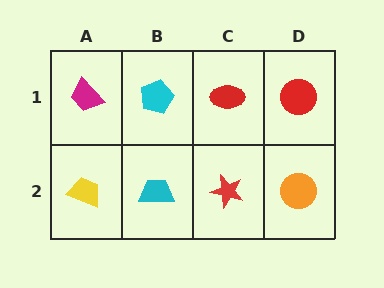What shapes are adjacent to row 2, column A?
A magenta trapezoid (row 1, column A), a cyan trapezoid (row 2, column B).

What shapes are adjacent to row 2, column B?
A cyan pentagon (row 1, column B), a yellow trapezoid (row 2, column A), a red star (row 2, column C).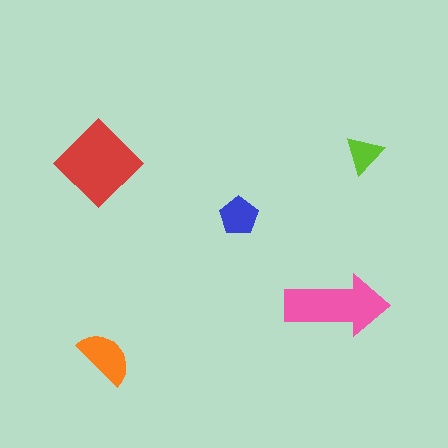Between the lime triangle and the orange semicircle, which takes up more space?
The orange semicircle.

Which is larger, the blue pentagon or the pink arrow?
The pink arrow.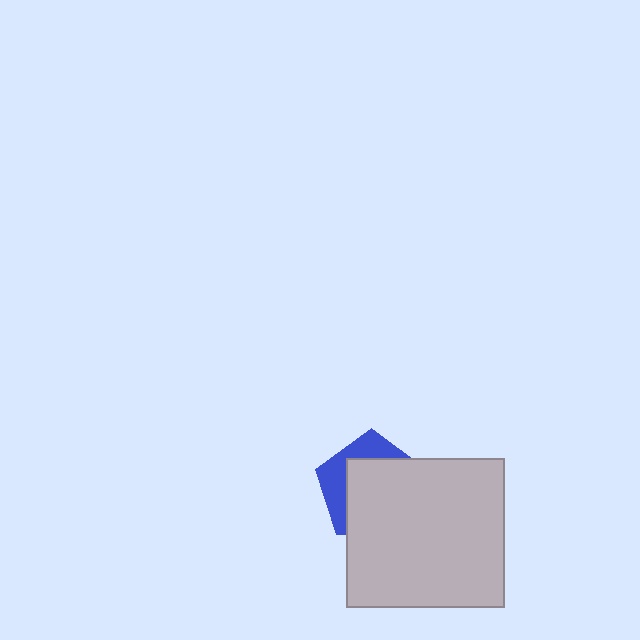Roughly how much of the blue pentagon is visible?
A small part of it is visible (roughly 33%).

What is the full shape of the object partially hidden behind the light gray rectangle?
The partially hidden object is a blue pentagon.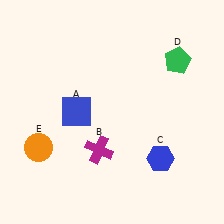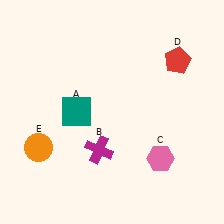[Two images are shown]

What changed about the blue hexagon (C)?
In Image 1, C is blue. In Image 2, it changed to pink.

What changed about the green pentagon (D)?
In Image 1, D is green. In Image 2, it changed to red.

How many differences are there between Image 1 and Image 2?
There are 3 differences between the two images.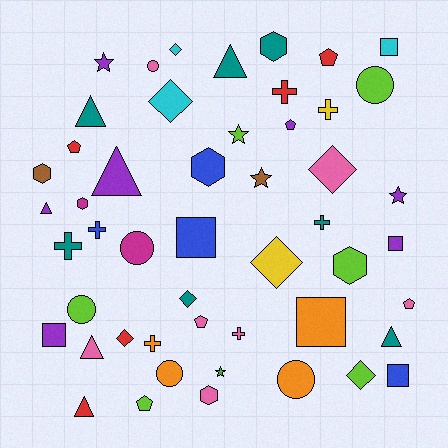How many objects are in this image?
There are 50 objects.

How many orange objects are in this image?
There are 4 orange objects.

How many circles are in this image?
There are 6 circles.